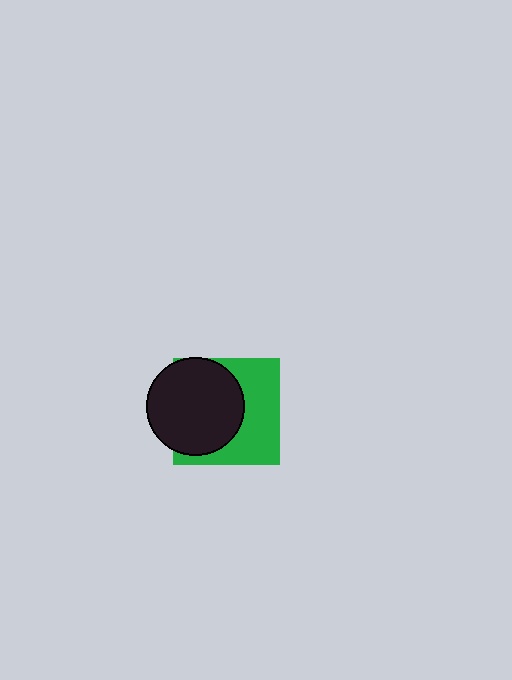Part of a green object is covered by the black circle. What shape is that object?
It is a square.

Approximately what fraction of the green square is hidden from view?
Roughly 52% of the green square is hidden behind the black circle.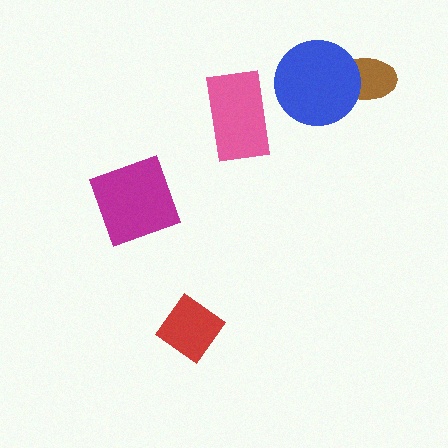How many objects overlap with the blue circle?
1 object overlaps with the blue circle.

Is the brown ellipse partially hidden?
Yes, it is partially covered by another shape.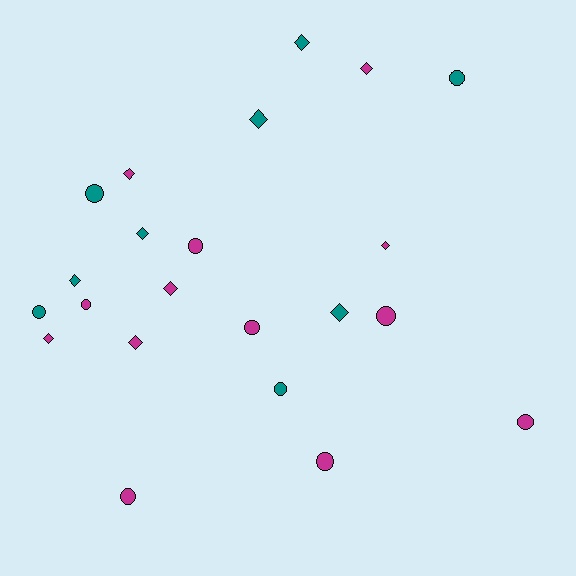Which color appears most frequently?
Magenta, with 13 objects.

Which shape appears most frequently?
Diamond, with 11 objects.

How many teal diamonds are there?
There are 5 teal diamonds.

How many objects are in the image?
There are 22 objects.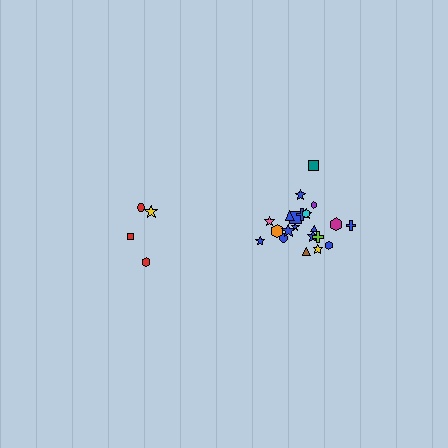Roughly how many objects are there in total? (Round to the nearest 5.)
Roughly 25 objects in total.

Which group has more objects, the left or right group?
The right group.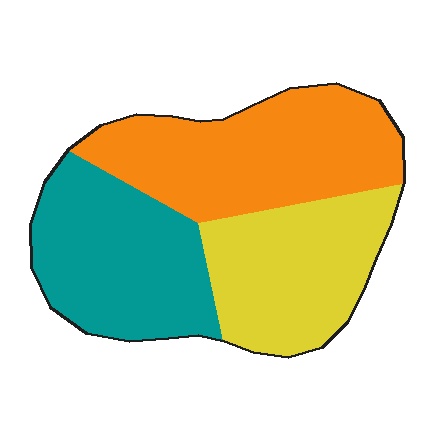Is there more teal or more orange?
Orange.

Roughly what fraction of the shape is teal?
Teal takes up between a sixth and a third of the shape.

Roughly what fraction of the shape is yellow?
Yellow covers 30% of the shape.